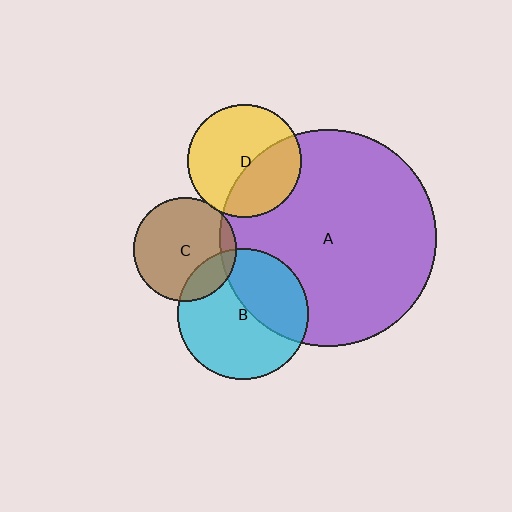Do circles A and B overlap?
Yes.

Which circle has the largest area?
Circle A (purple).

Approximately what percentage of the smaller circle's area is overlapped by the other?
Approximately 40%.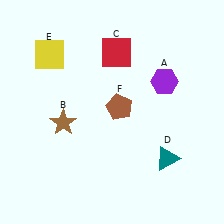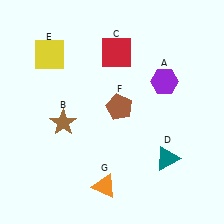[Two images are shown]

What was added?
An orange triangle (G) was added in Image 2.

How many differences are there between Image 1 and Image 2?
There is 1 difference between the two images.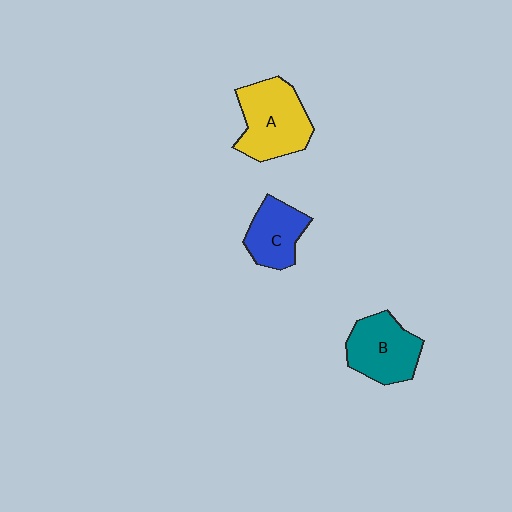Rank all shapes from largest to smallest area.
From largest to smallest: A (yellow), B (teal), C (blue).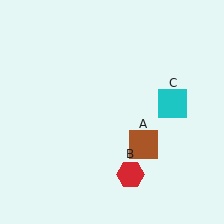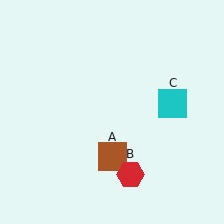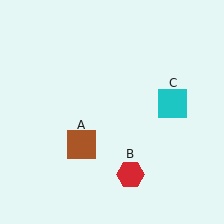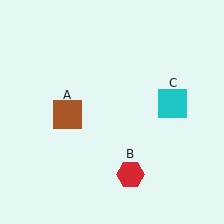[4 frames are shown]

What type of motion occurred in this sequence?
The brown square (object A) rotated clockwise around the center of the scene.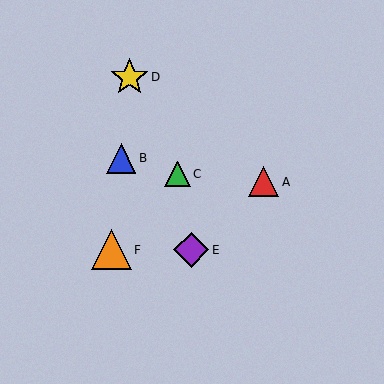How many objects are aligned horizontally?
2 objects (E, F) are aligned horizontally.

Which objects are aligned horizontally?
Objects E, F are aligned horizontally.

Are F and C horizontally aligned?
No, F is at y≈250 and C is at y≈174.